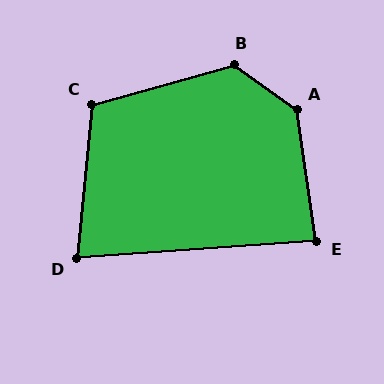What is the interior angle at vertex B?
Approximately 130 degrees (obtuse).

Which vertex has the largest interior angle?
A, at approximately 133 degrees.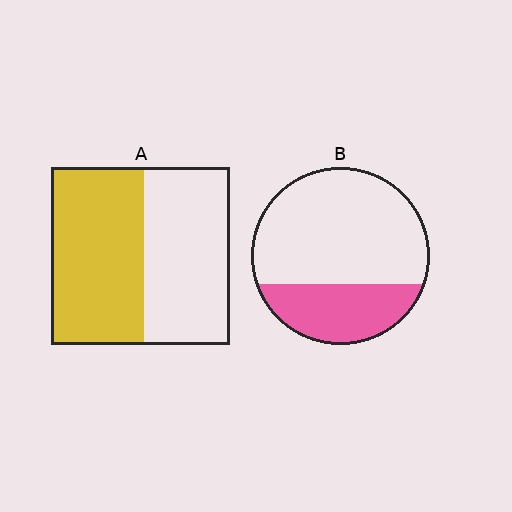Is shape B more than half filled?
No.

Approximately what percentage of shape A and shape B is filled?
A is approximately 50% and B is approximately 30%.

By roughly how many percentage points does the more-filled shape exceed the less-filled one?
By roughly 20 percentage points (A over B).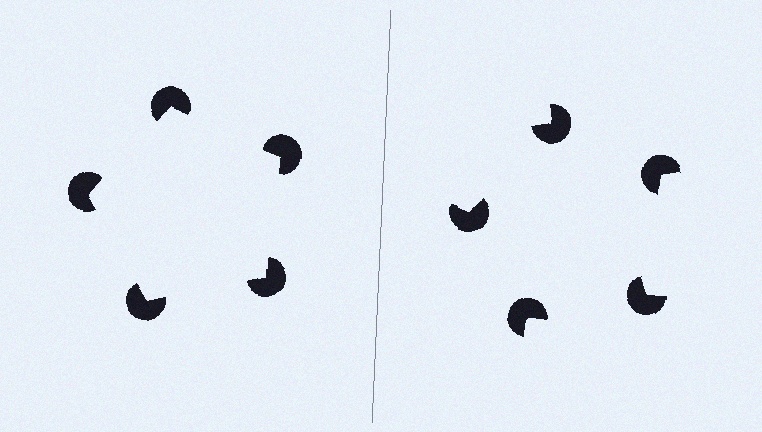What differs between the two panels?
The pac-man discs are positioned identically on both sides; only the wedge orientations differ. On the left they align to a pentagon; on the right they are misaligned.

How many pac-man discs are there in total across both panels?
10 — 5 on each side.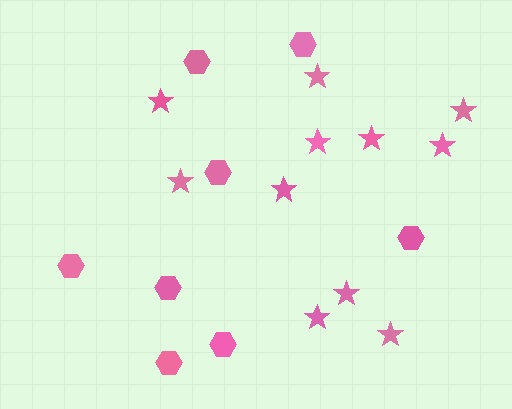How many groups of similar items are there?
There are 2 groups: one group of hexagons (8) and one group of stars (11).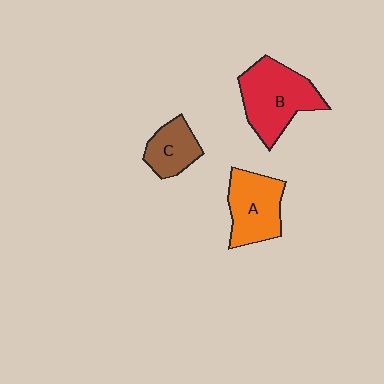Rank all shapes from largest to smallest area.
From largest to smallest: B (red), A (orange), C (brown).